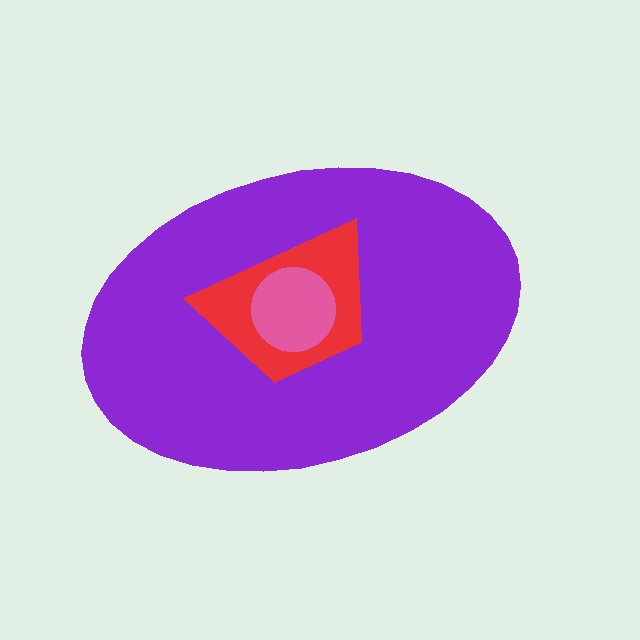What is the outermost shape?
The purple ellipse.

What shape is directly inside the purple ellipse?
The red trapezoid.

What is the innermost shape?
The pink circle.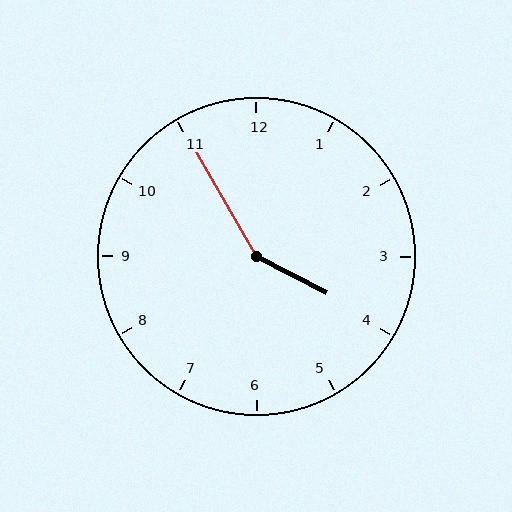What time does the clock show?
3:55.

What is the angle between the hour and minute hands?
Approximately 148 degrees.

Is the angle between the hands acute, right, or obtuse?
It is obtuse.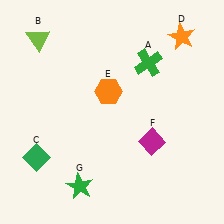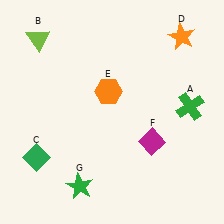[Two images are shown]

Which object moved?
The green cross (A) moved down.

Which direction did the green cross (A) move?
The green cross (A) moved down.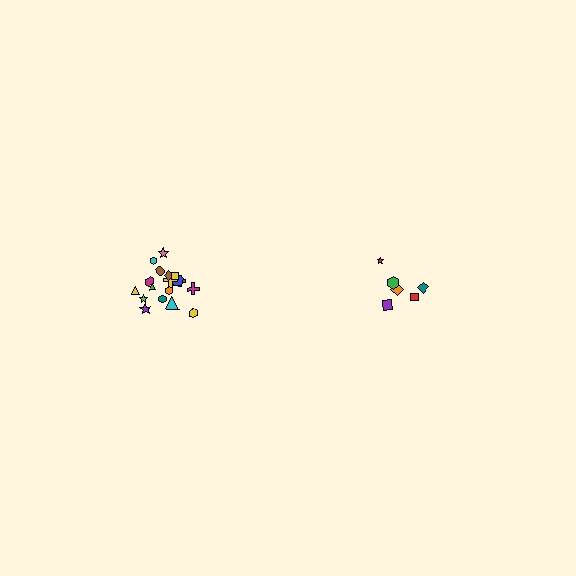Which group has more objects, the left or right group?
The left group.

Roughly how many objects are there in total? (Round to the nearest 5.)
Roughly 25 objects in total.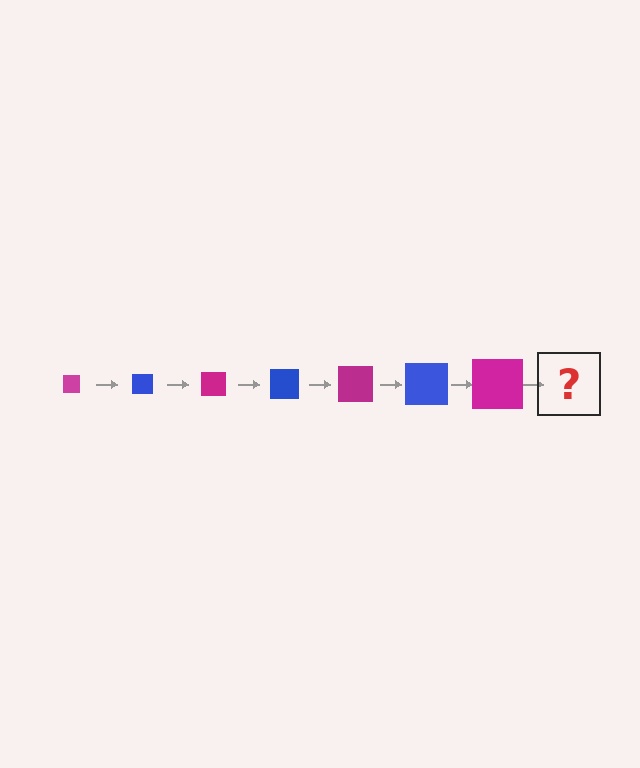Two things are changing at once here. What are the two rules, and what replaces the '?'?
The two rules are that the square grows larger each step and the color cycles through magenta and blue. The '?' should be a blue square, larger than the previous one.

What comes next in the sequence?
The next element should be a blue square, larger than the previous one.